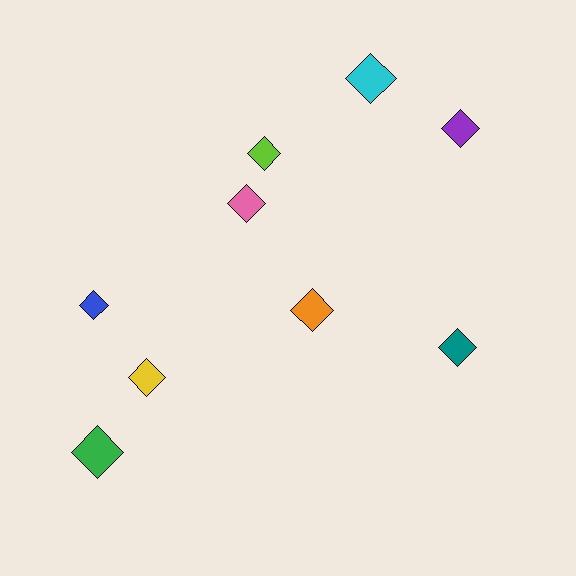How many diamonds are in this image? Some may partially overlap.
There are 9 diamonds.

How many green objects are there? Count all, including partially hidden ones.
There is 1 green object.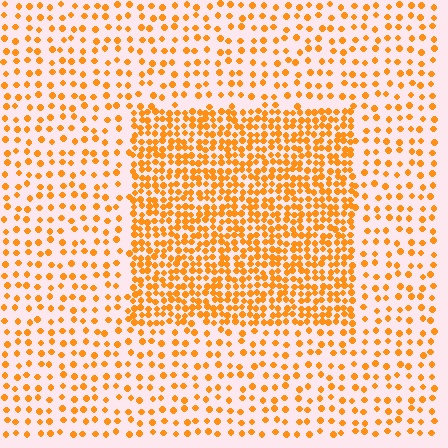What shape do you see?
I see a rectangle.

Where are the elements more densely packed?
The elements are more densely packed inside the rectangle boundary.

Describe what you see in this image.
The image contains small orange elements arranged at two different densities. A rectangle-shaped region is visible where the elements are more densely packed than the surrounding area.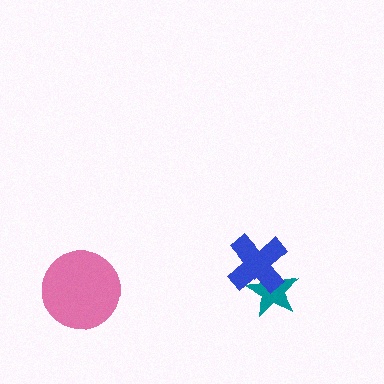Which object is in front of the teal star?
The blue cross is in front of the teal star.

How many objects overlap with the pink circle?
0 objects overlap with the pink circle.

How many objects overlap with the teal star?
1 object overlaps with the teal star.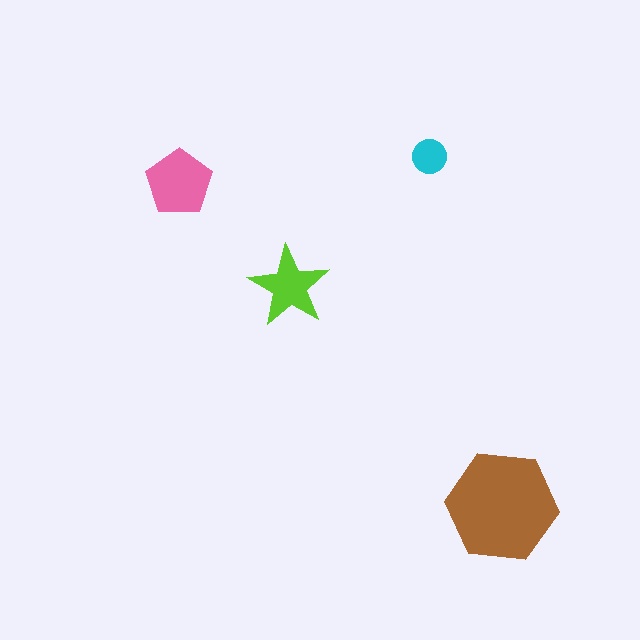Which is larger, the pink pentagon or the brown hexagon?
The brown hexagon.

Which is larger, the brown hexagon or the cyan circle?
The brown hexagon.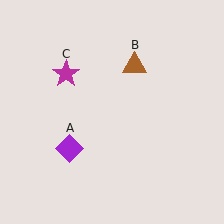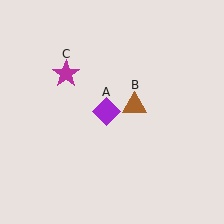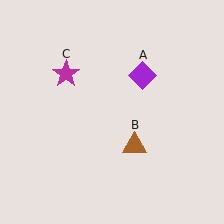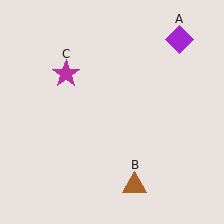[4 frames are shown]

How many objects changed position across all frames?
2 objects changed position: purple diamond (object A), brown triangle (object B).